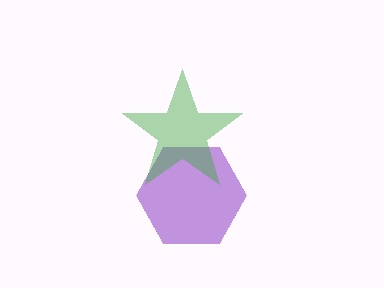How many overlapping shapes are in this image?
There are 2 overlapping shapes in the image.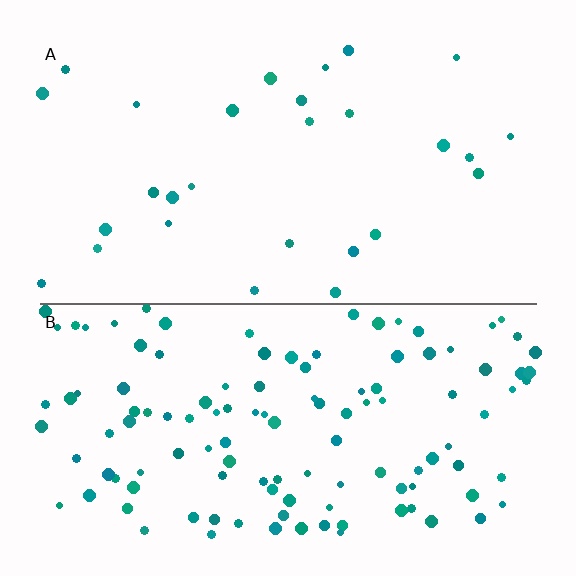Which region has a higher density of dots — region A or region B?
B (the bottom).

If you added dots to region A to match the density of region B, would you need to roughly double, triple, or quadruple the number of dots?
Approximately quadruple.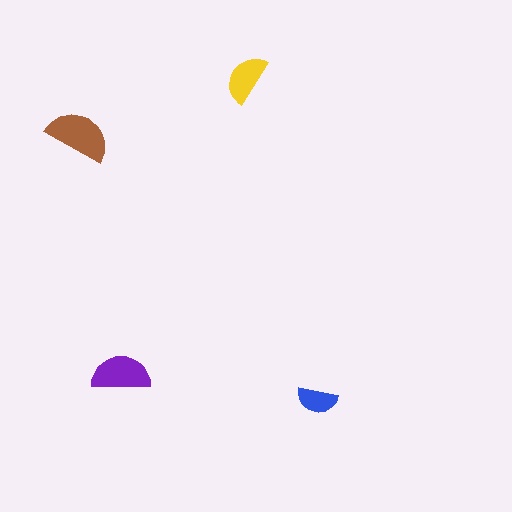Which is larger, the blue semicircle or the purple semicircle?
The purple one.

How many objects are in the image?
There are 4 objects in the image.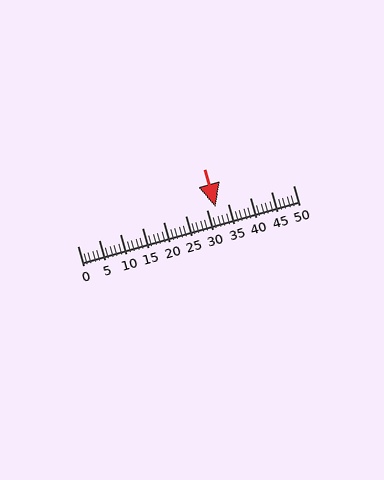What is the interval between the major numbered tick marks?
The major tick marks are spaced 5 units apart.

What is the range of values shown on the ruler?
The ruler shows values from 0 to 50.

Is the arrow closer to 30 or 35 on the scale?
The arrow is closer to 30.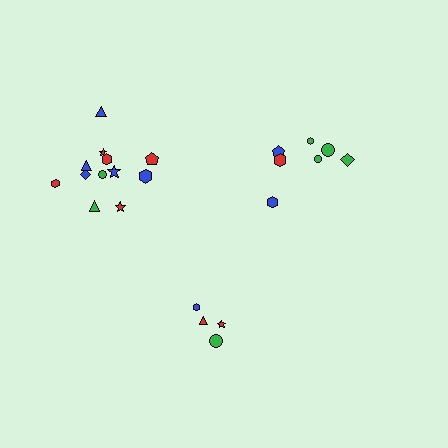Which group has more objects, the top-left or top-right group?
The top-left group.